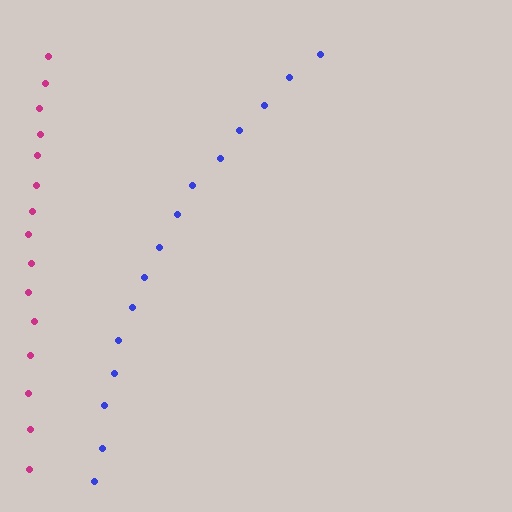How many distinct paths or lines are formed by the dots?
There are 2 distinct paths.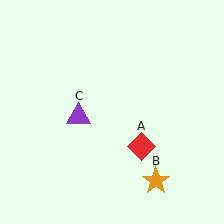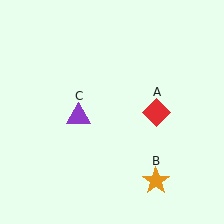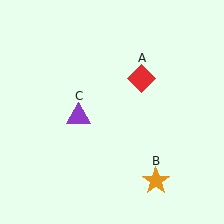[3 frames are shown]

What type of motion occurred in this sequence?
The red diamond (object A) rotated counterclockwise around the center of the scene.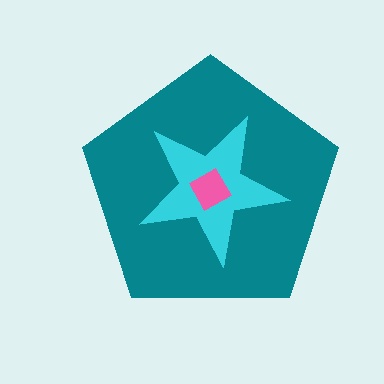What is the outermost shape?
The teal pentagon.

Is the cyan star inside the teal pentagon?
Yes.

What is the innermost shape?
The pink diamond.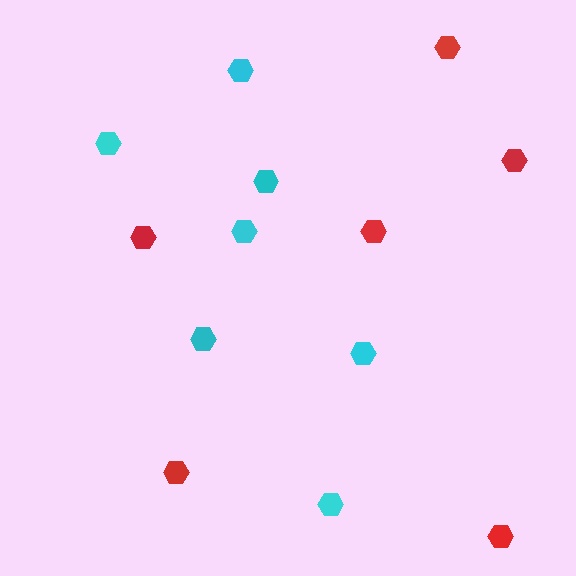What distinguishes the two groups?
There are 2 groups: one group of cyan hexagons (7) and one group of red hexagons (6).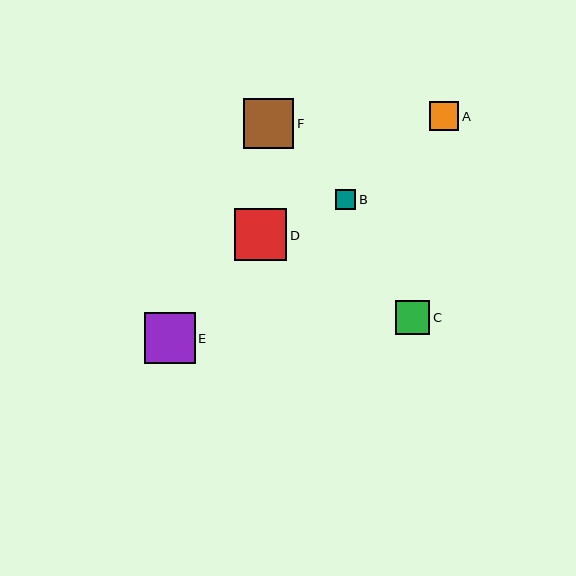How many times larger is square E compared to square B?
Square E is approximately 2.5 times the size of square B.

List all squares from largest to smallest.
From largest to smallest: D, E, F, C, A, B.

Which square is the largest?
Square D is the largest with a size of approximately 52 pixels.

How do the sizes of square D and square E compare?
Square D and square E are approximately the same size.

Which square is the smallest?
Square B is the smallest with a size of approximately 20 pixels.